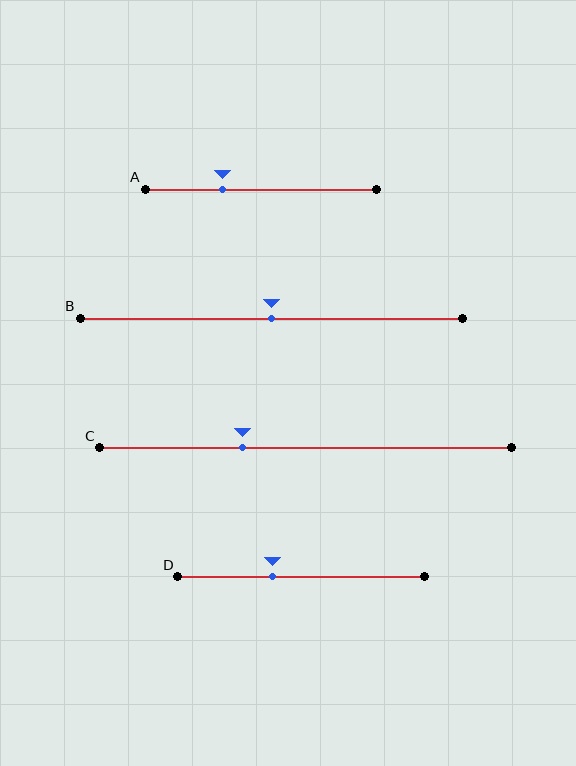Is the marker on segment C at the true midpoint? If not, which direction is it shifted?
No, the marker on segment C is shifted to the left by about 15% of the segment length.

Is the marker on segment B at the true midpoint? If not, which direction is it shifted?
Yes, the marker on segment B is at the true midpoint.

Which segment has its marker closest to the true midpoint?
Segment B has its marker closest to the true midpoint.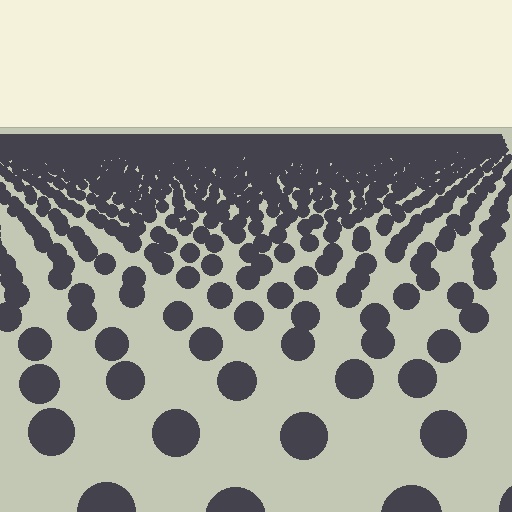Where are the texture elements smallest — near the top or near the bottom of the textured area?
Near the top.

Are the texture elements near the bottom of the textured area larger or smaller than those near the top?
Larger. Near the bottom, elements are closer to the viewer and appear at a bigger on-screen size.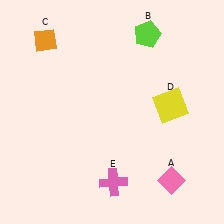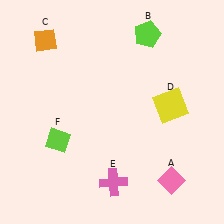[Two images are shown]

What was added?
A lime diamond (F) was added in Image 2.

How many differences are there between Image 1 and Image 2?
There is 1 difference between the two images.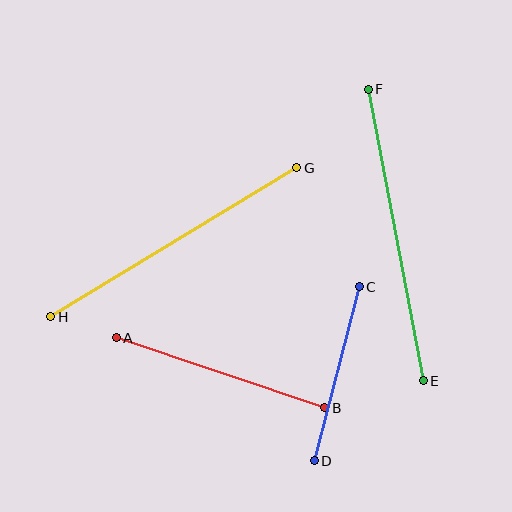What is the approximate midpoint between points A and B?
The midpoint is at approximately (221, 373) pixels.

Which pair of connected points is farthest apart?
Points E and F are farthest apart.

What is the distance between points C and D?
The distance is approximately 180 pixels.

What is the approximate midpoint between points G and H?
The midpoint is at approximately (174, 242) pixels.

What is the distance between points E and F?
The distance is approximately 297 pixels.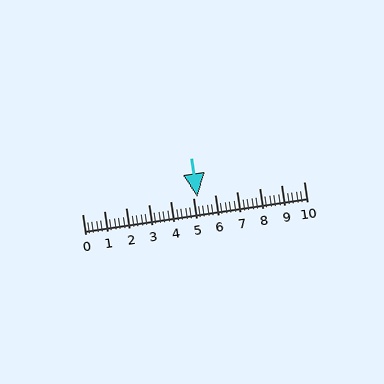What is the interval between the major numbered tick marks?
The major tick marks are spaced 1 units apart.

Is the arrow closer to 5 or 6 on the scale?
The arrow is closer to 5.